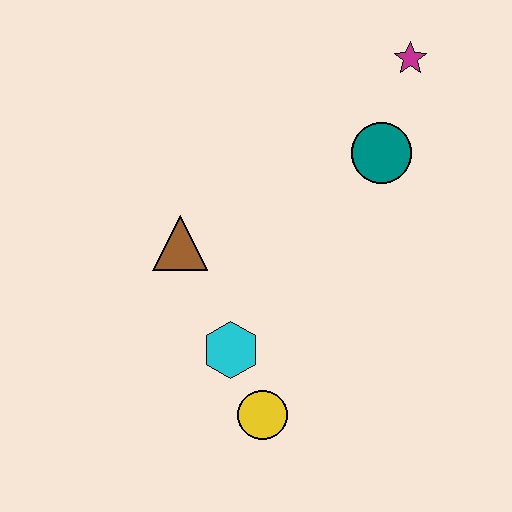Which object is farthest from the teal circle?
The yellow circle is farthest from the teal circle.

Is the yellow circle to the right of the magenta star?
No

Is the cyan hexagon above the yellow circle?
Yes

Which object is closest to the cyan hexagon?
The yellow circle is closest to the cyan hexagon.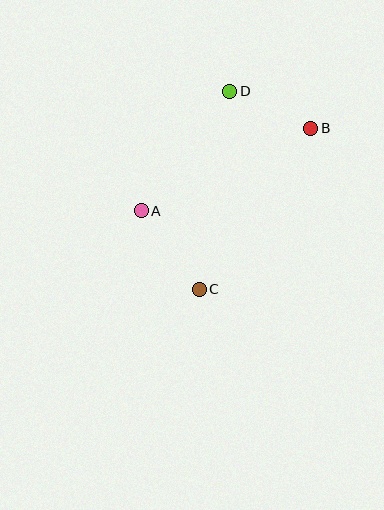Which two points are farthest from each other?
Points C and D are farthest from each other.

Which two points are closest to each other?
Points B and D are closest to each other.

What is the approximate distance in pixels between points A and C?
The distance between A and C is approximately 97 pixels.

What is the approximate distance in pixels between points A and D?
The distance between A and D is approximately 149 pixels.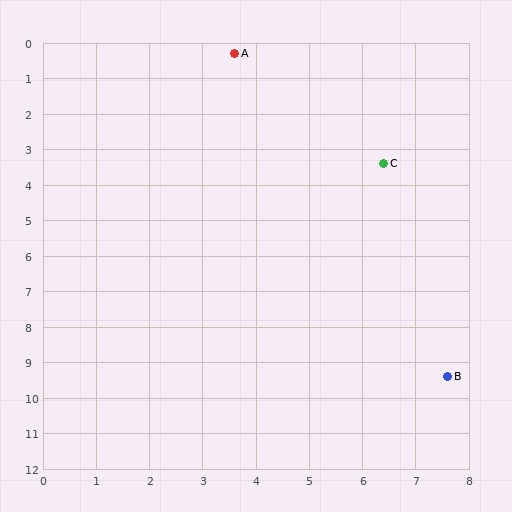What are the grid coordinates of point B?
Point B is at approximately (7.6, 9.4).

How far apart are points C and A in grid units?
Points C and A are about 4.2 grid units apart.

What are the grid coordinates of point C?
Point C is at approximately (6.4, 3.4).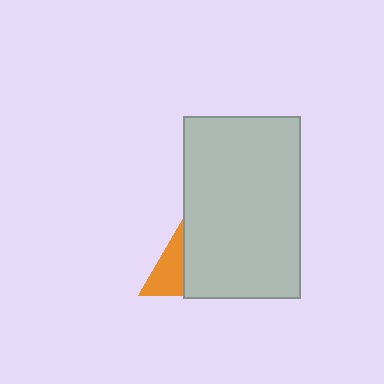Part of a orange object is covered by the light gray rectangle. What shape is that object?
It is a triangle.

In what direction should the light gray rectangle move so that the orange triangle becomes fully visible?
The light gray rectangle should move right. That is the shortest direction to clear the overlap and leave the orange triangle fully visible.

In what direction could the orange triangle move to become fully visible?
The orange triangle could move left. That would shift it out from behind the light gray rectangle entirely.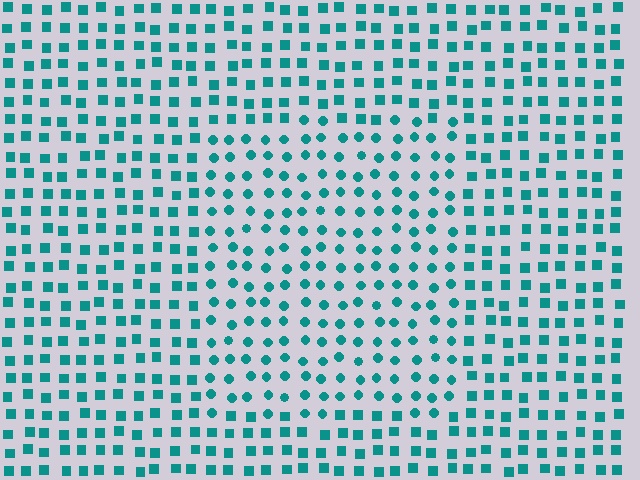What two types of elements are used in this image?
The image uses circles inside the rectangle region and squares outside it.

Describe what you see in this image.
The image is filled with small teal elements arranged in a uniform grid. A rectangle-shaped region contains circles, while the surrounding area contains squares. The boundary is defined purely by the change in element shape.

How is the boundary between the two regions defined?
The boundary is defined by a change in element shape: circles inside vs. squares outside. All elements share the same color and spacing.